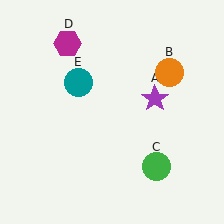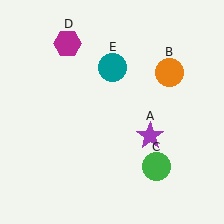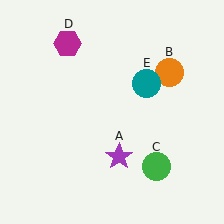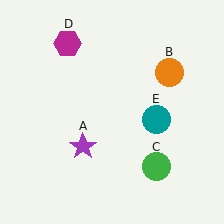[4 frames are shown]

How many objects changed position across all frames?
2 objects changed position: purple star (object A), teal circle (object E).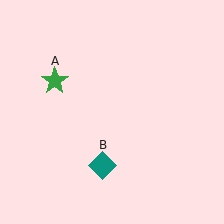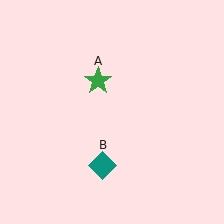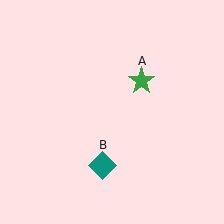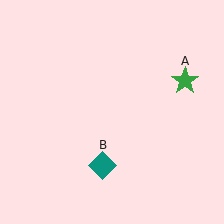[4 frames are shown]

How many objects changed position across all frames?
1 object changed position: green star (object A).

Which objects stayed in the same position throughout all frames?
Teal diamond (object B) remained stationary.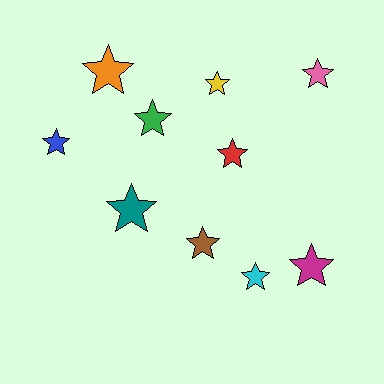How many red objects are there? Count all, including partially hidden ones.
There is 1 red object.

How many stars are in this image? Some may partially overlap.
There are 10 stars.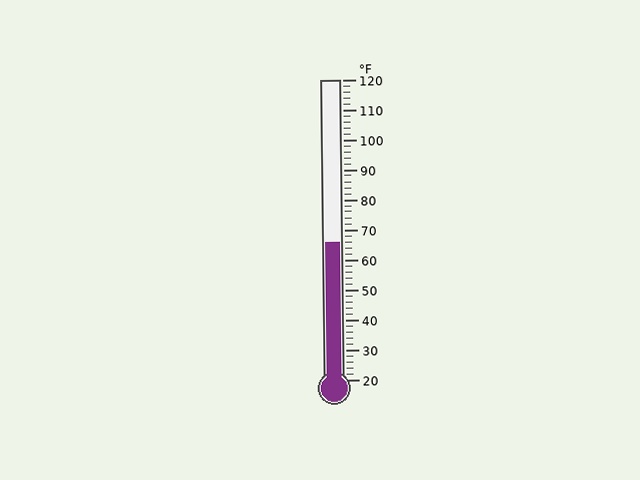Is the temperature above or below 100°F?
The temperature is below 100°F.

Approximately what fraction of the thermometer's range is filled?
The thermometer is filled to approximately 45% of its range.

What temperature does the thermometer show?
The thermometer shows approximately 66°F.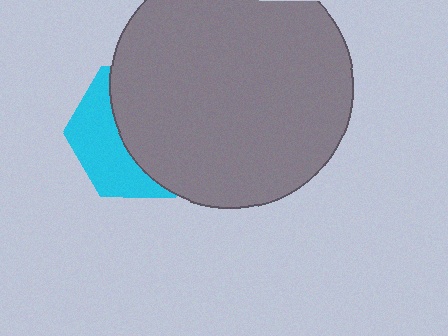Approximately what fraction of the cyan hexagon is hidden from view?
Roughly 60% of the cyan hexagon is hidden behind the gray circle.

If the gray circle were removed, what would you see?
You would see the complete cyan hexagon.